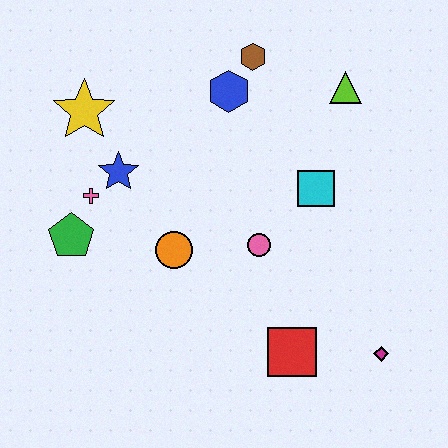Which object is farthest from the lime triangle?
The green pentagon is farthest from the lime triangle.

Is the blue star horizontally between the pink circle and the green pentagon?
Yes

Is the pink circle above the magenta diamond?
Yes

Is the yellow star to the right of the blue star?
No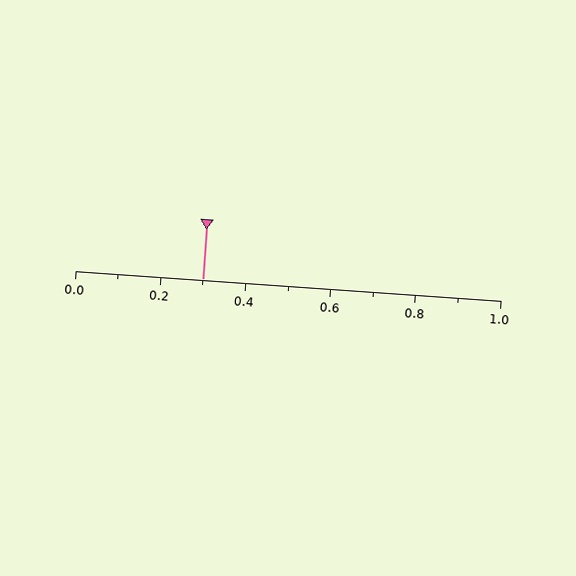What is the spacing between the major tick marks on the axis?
The major ticks are spaced 0.2 apart.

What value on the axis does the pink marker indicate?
The marker indicates approximately 0.3.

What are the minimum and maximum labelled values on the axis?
The axis runs from 0.0 to 1.0.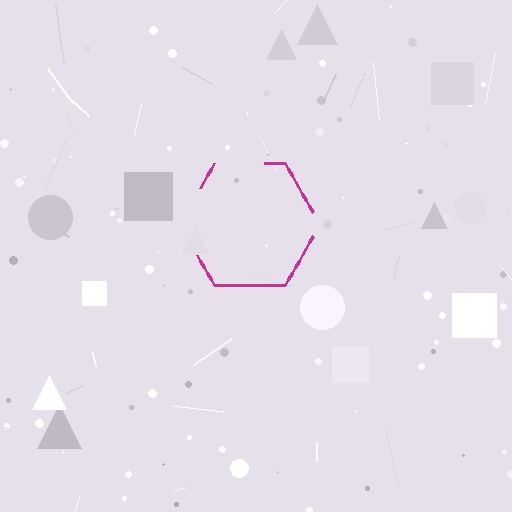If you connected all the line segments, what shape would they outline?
They would outline a hexagon.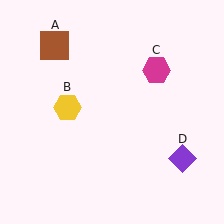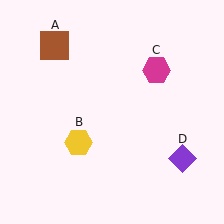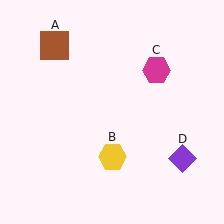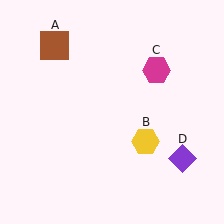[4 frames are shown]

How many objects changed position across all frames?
1 object changed position: yellow hexagon (object B).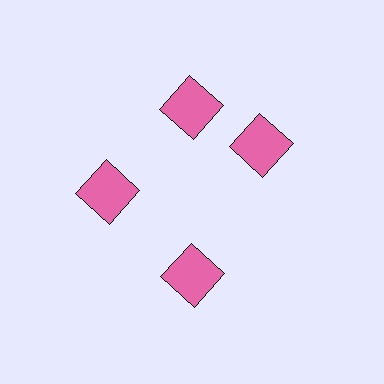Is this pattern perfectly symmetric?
No. The 4 pink squares are arranged in a ring, but one element near the 3 o'clock position is rotated out of alignment along the ring, breaking the 4-fold rotational symmetry.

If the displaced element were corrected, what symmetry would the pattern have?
It would have 4-fold rotational symmetry — the pattern would map onto itself every 90 degrees.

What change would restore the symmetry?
The symmetry would be restored by rotating it back into even spacing with its neighbors so that all 4 squares sit at equal angles and equal distance from the center.